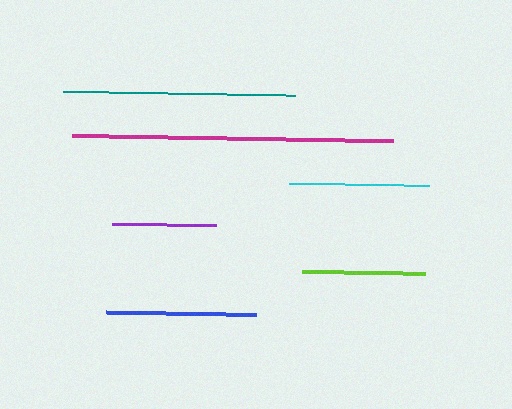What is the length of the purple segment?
The purple segment is approximately 104 pixels long.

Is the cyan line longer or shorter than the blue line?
The blue line is longer than the cyan line.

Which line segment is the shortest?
The purple line is the shortest at approximately 104 pixels.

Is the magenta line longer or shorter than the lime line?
The magenta line is longer than the lime line.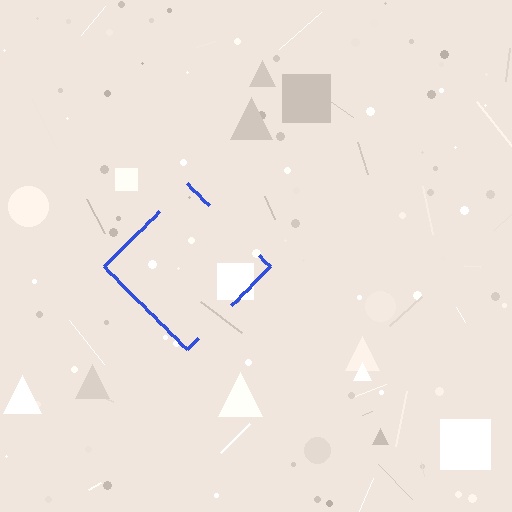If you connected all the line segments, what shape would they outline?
They would outline a diamond.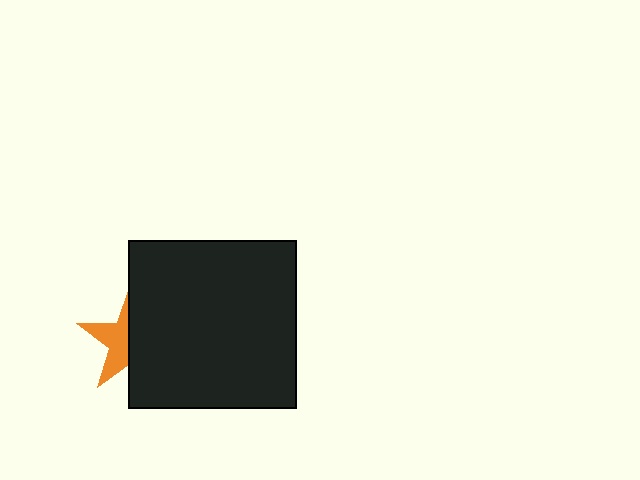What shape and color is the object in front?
The object in front is a black square.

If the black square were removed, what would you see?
You would see the complete orange star.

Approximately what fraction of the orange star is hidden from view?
Roughly 57% of the orange star is hidden behind the black square.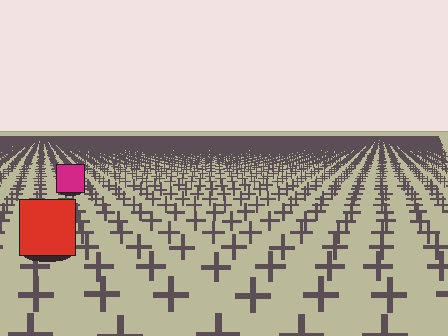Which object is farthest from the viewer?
The magenta square is farthest from the viewer. It appears smaller and the ground texture around it is denser.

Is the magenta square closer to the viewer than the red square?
No. The red square is closer — you can tell from the texture gradient: the ground texture is coarser near it.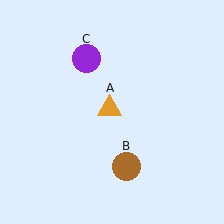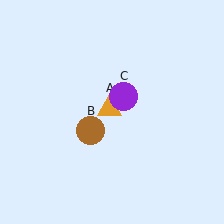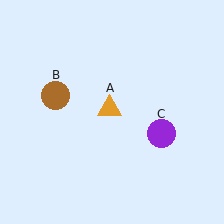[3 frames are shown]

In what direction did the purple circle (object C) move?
The purple circle (object C) moved down and to the right.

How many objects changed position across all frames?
2 objects changed position: brown circle (object B), purple circle (object C).